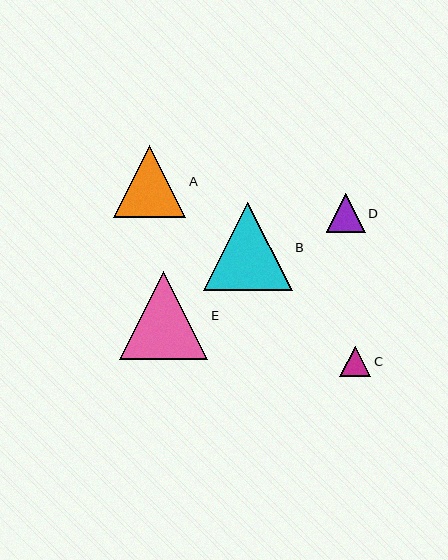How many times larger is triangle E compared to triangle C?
Triangle E is approximately 2.9 times the size of triangle C.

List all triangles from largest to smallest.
From largest to smallest: B, E, A, D, C.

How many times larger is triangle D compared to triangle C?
Triangle D is approximately 1.3 times the size of triangle C.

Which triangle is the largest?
Triangle B is the largest with a size of approximately 89 pixels.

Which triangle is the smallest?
Triangle C is the smallest with a size of approximately 31 pixels.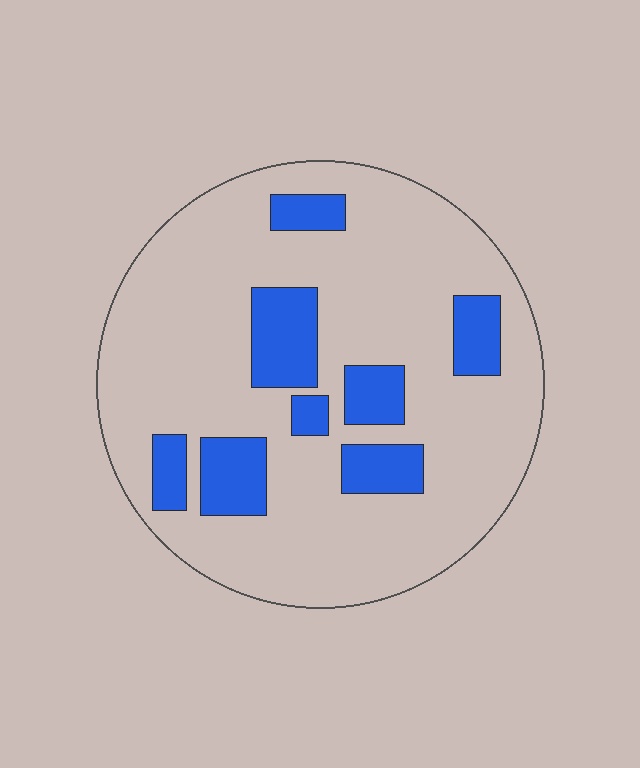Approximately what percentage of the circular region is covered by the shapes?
Approximately 20%.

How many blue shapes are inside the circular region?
8.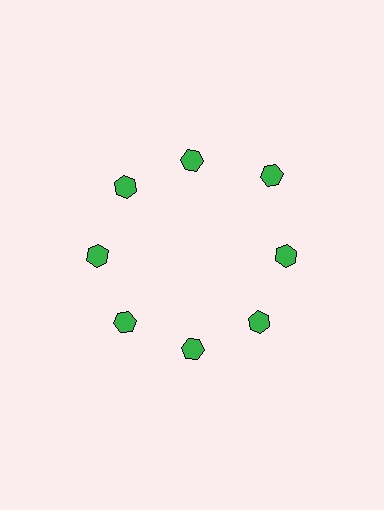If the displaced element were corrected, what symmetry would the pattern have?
It would have 8-fold rotational symmetry — the pattern would map onto itself every 45 degrees.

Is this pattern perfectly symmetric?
No. The 8 green hexagons are arranged in a ring, but one element near the 2 o'clock position is pushed outward from the center, breaking the 8-fold rotational symmetry.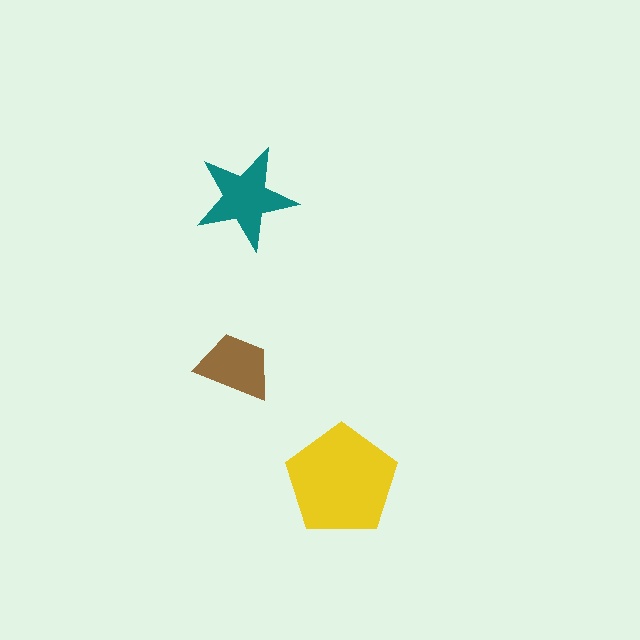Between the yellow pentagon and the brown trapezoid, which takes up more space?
The yellow pentagon.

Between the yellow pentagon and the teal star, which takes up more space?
The yellow pentagon.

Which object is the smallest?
The brown trapezoid.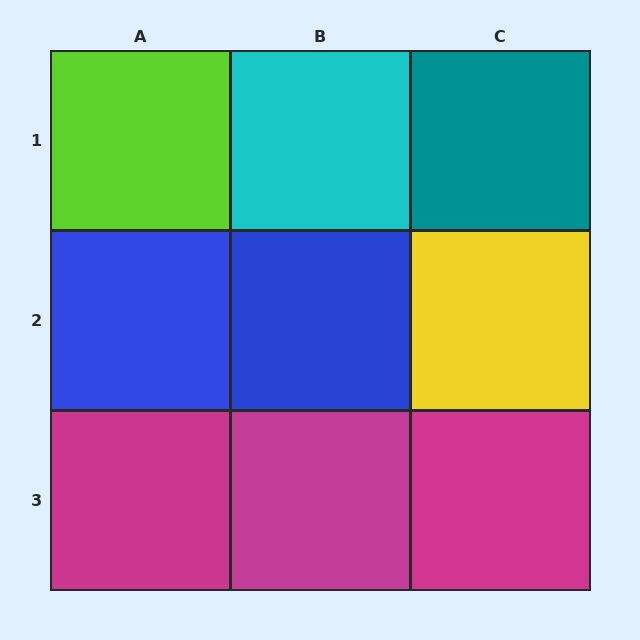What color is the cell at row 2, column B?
Blue.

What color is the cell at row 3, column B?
Magenta.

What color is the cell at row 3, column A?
Magenta.